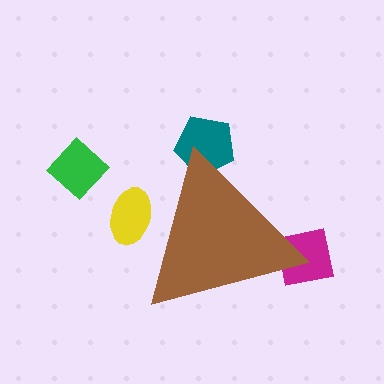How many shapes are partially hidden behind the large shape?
3 shapes are partially hidden.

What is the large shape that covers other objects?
A brown triangle.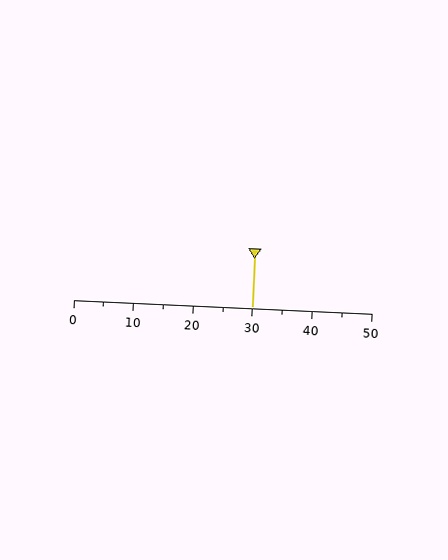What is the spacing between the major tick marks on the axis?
The major ticks are spaced 10 apart.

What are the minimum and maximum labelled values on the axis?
The axis runs from 0 to 50.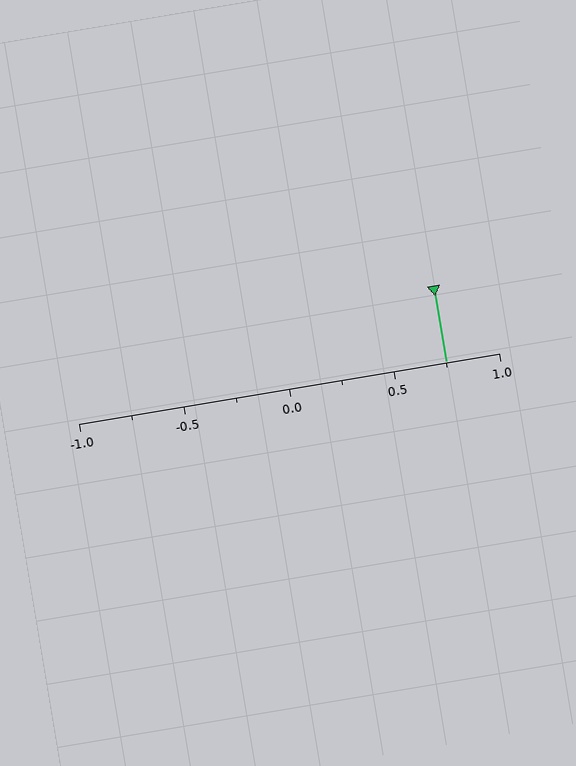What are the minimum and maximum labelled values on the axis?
The axis runs from -1.0 to 1.0.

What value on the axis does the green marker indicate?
The marker indicates approximately 0.75.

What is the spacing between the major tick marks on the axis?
The major ticks are spaced 0.5 apart.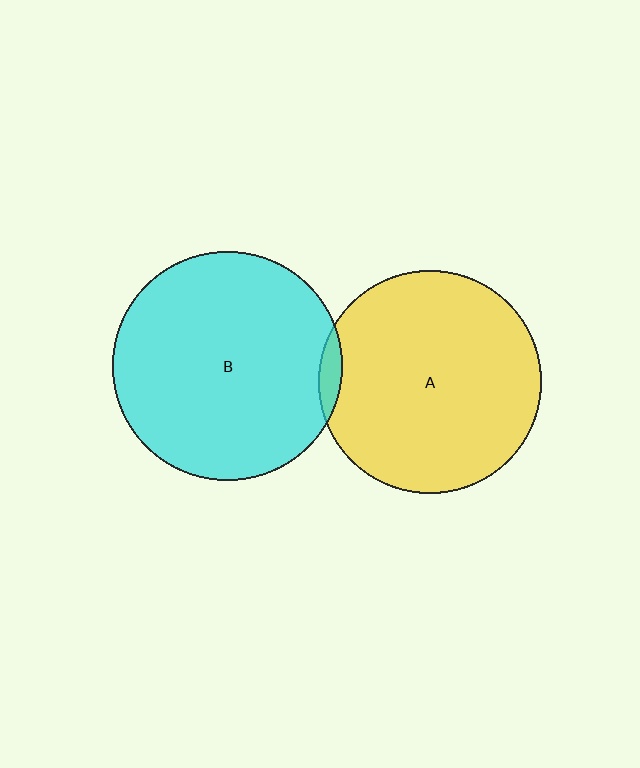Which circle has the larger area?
Circle B (cyan).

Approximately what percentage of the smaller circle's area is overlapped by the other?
Approximately 5%.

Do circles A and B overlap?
Yes.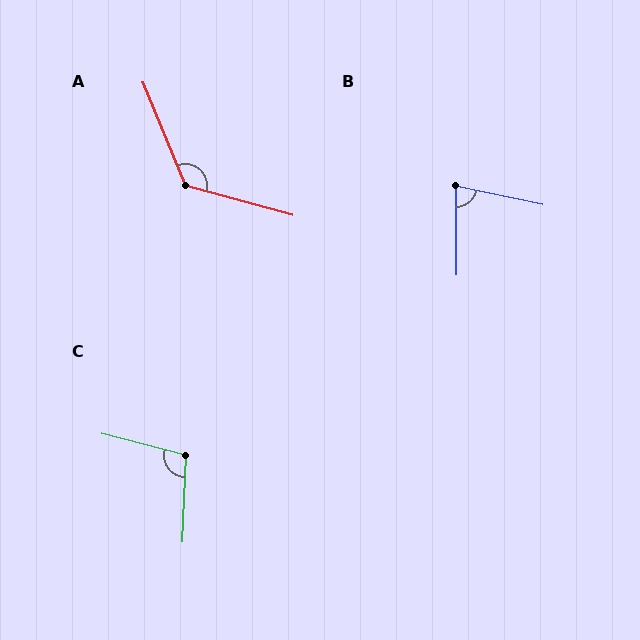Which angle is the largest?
A, at approximately 127 degrees.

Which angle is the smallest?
B, at approximately 77 degrees.